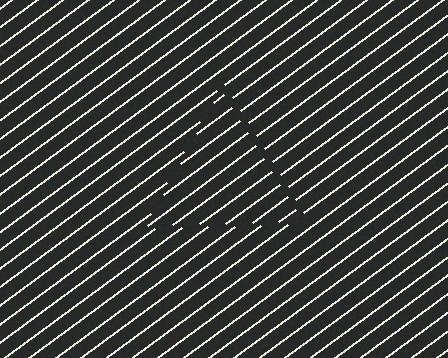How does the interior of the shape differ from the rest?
The interior of the shape contains the same grating, shifted by half a period — the contour is defined by the phase discontinuity where line-ends from the inner and outer gratings abut.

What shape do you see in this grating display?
An illusory triangle. The interior of the shape contains the same grating, shifted by half a period — the contour is defined by the phase discontinuity where line-ends from the inner and outer gratings abut.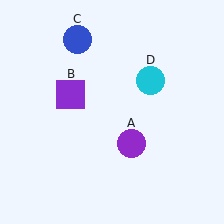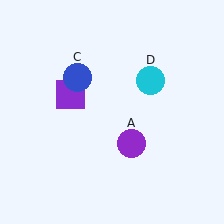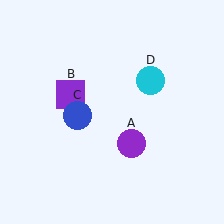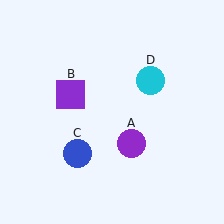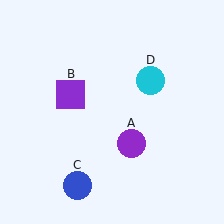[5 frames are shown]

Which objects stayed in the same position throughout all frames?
Purple circle (object A) and purple square (object B) and cyan circle (object D) remained stationary.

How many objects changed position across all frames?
1 object changed position: blue circle (object C).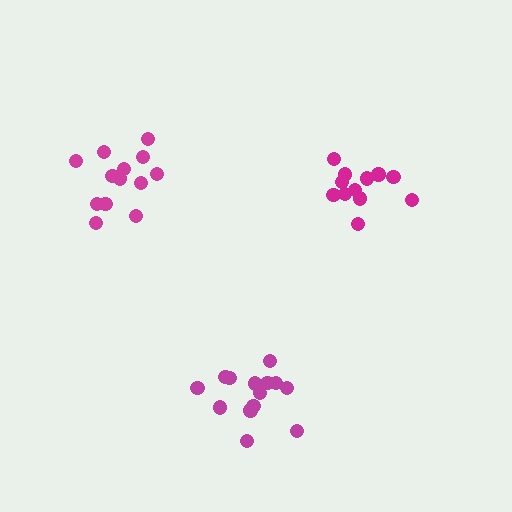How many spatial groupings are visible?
There are 3 spatial groupings.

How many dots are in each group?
Group 1: 14 dots, Group 2: 13 dots, Group 3: 12 dots (39 total).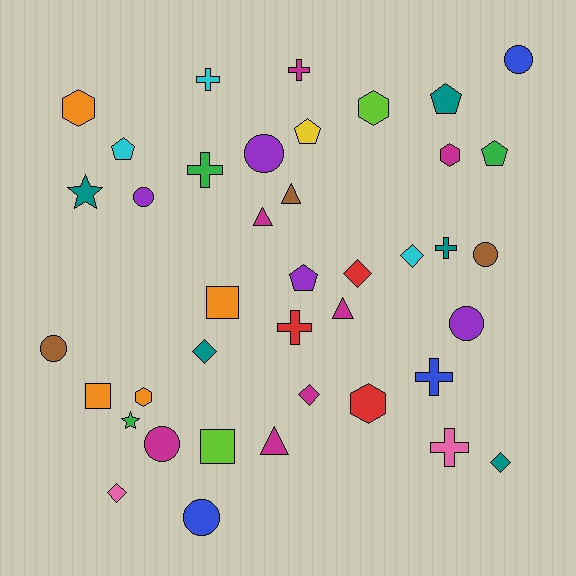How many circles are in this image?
There are 8 circles.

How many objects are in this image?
There are 40 objects.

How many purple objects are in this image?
There are 4 purple objects.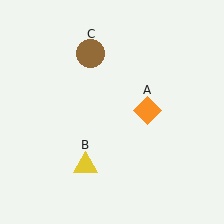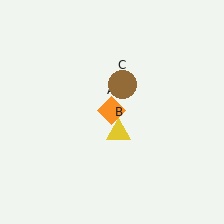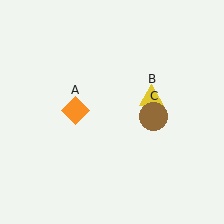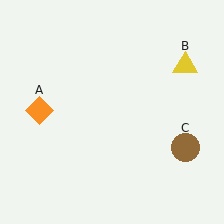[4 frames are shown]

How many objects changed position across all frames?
3 objects changed position: orange diamond (object A), yellow triangle (object B), brown circle (object C).